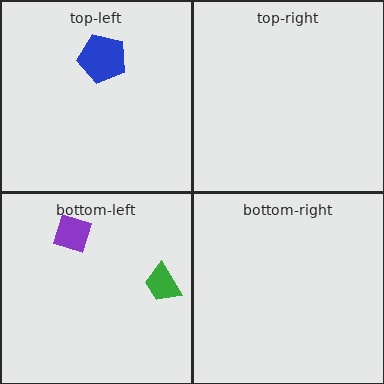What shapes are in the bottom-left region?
The green trapezoid, the purple diamond.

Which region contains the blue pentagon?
The top-left region.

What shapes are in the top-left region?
The blue pentagon.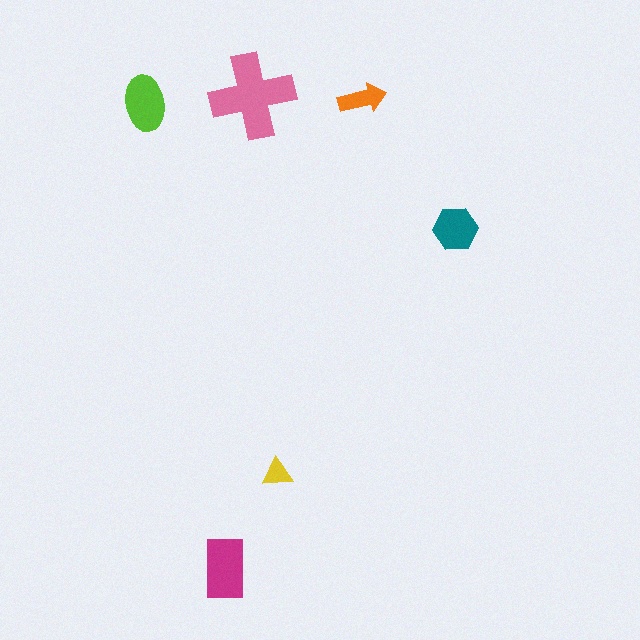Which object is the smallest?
The yellow triangle.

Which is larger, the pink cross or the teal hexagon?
The pink cross.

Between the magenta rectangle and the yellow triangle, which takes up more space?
The magenta rectangle.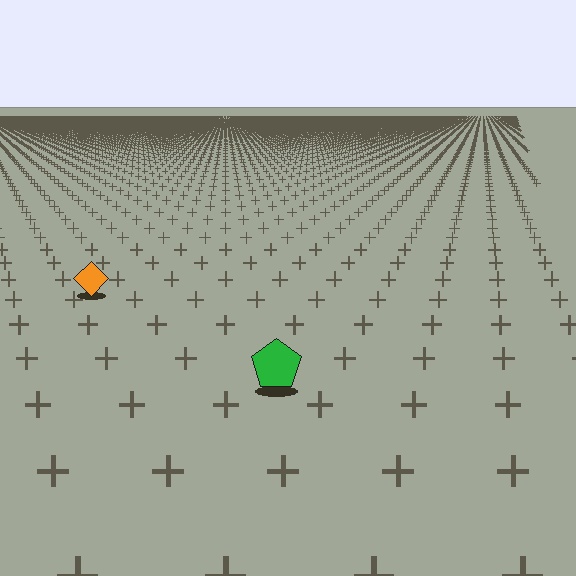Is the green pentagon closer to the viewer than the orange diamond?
Yes. The green pentagon is closer — you can tell from the texture gradient: the ground texture is coarser near it.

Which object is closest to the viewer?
The green pentagon is closest. The texture marks near it are larger and more spread out.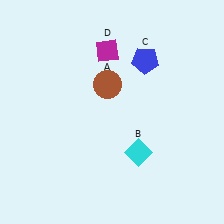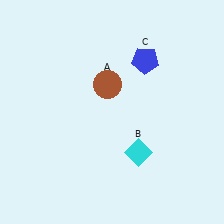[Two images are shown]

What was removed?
The magenta diamond (D) was removed in Image 2.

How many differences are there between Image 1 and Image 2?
There is 1 difference between the two images.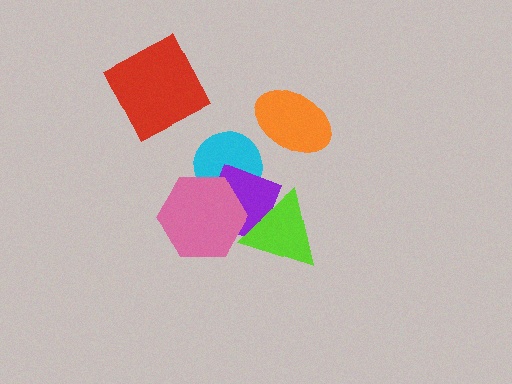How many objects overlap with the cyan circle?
2 objects overlap with the cyan circle.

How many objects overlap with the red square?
0 objects overlap with the red square.